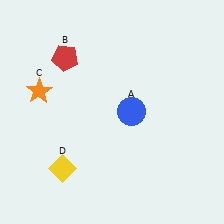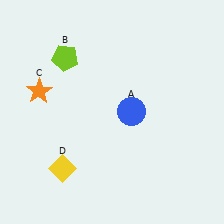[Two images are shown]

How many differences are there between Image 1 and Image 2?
There is 1 difference between the two images.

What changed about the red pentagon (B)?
In Image 1, B is red. In Image 2, it changed to lime.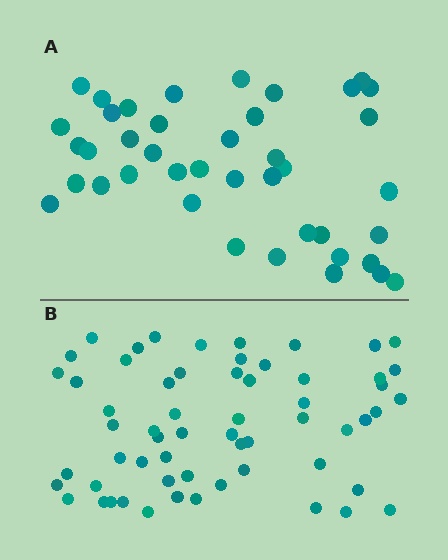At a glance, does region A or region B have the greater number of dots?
Region B (the bottom region) has more dots.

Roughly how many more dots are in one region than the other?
Region B has approximately 20 more dots than region A.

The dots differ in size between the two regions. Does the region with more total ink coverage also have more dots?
No. Region A has more total ink coverage because its dots are larger, but region B actually contains more individual dots. Total area can be misleading — the number of items is what matters here.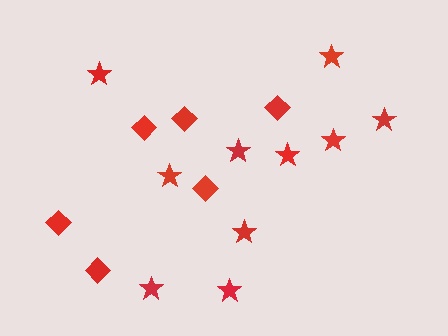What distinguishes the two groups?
There are 2 groups: one group of stars (10) and one group of diamonds (6).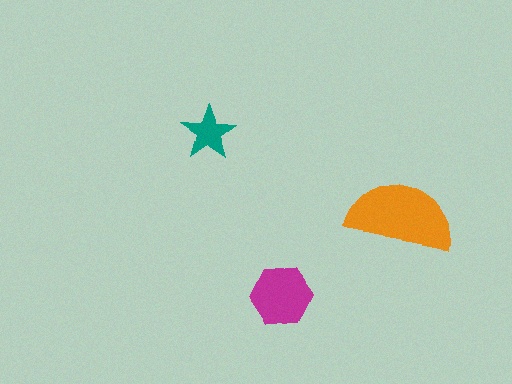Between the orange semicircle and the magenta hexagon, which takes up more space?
The orange semicircle.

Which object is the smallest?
The teal star.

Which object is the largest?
The orange semicircle.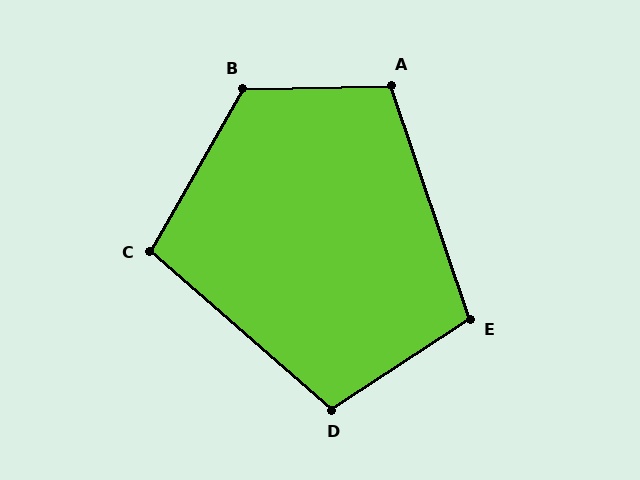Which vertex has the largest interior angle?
B, at approximately 121 degrees.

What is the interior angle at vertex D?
Approximately 106 degrees (obtuse).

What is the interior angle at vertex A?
Approximately 108 degrees (obtuse).